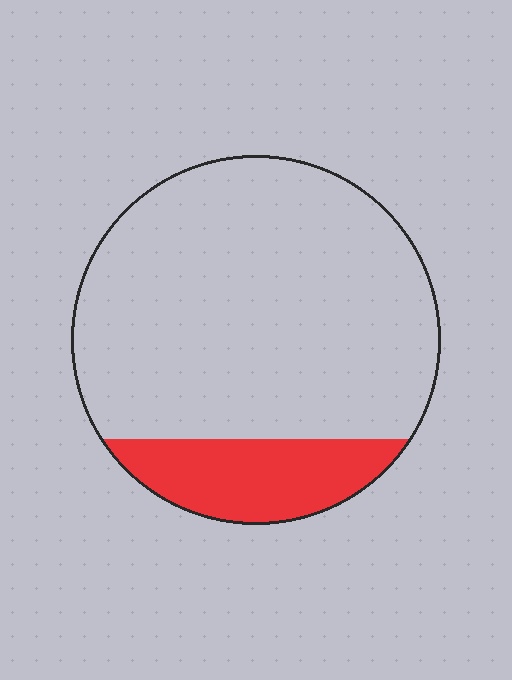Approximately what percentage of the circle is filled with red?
Approximately 20%.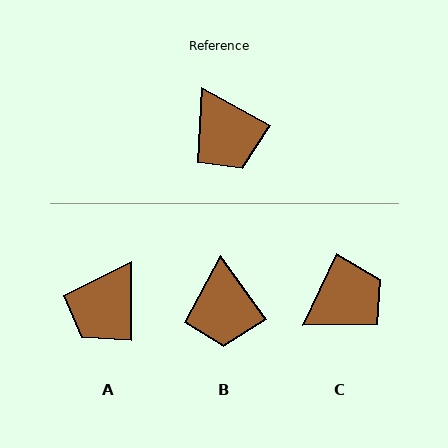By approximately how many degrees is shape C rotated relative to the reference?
Approximately 94 degrees counter-clockwise.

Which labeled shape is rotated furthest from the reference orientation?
C, about 94 degrees away.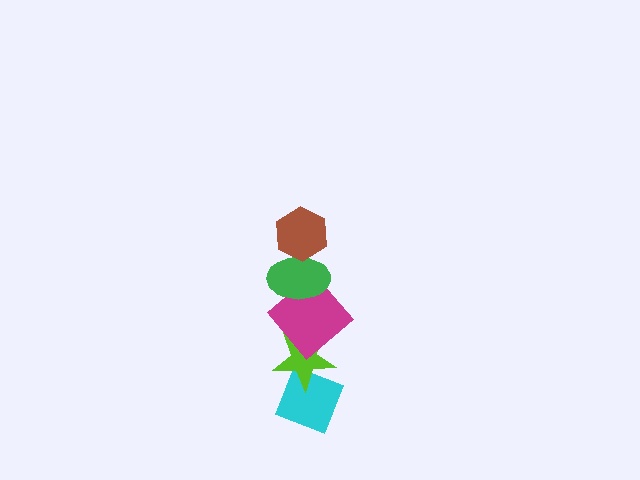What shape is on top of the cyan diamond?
The lime star is on top of the cyan diamond.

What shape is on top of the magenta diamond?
The green ellipse is on top of the magenta diamond.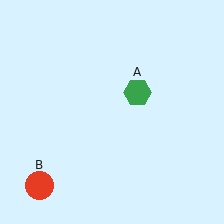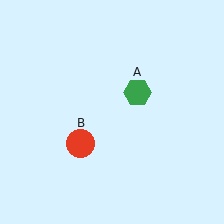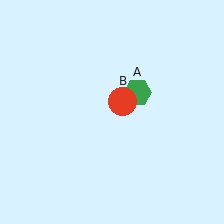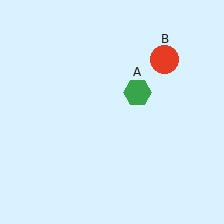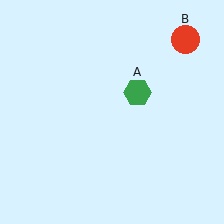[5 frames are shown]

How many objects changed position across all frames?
1 object changed position: red circle (object B).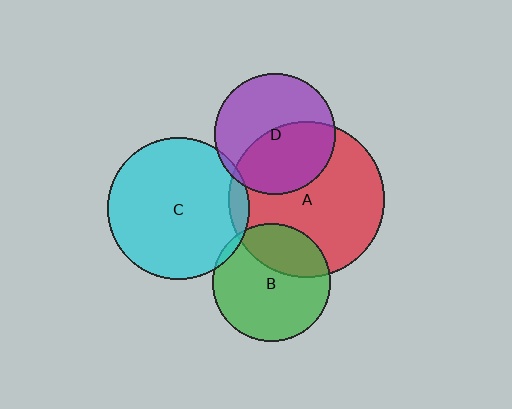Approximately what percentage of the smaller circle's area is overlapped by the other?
Approximately 5%.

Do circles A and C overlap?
Yes.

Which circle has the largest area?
Circle A (red).